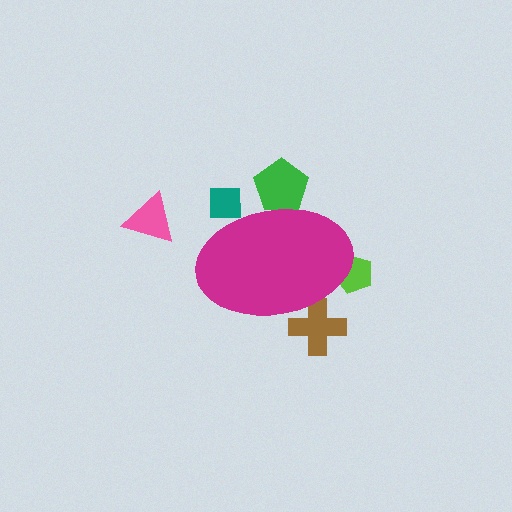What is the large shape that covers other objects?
A magenta ellipse.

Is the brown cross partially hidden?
Yes, the brown cross is partially hidden behind the magenta ellipse.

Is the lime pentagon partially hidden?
Yes, the lime pentagon is partially hidden behind the magenta ellipse.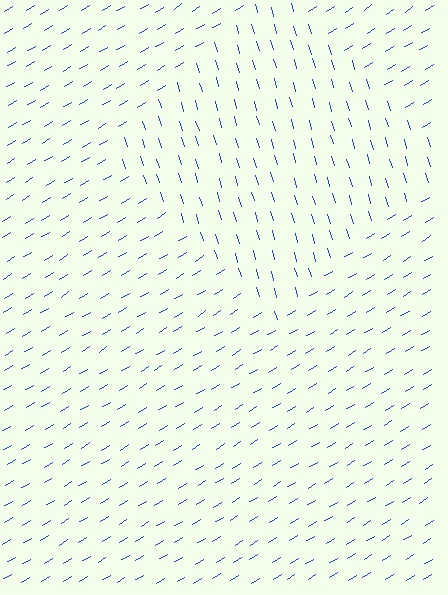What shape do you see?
I see a diamond.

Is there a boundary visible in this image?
Yes, there is a texture boundary formed by a change in line orientation.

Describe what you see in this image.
The image is filled with small blue line segments. A diamond region in the image has lines oriented differently from the surrounding lines, creating a visible texture boundary.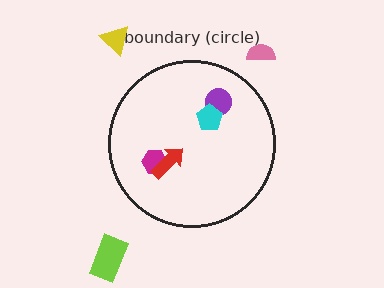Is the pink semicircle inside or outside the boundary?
Outside.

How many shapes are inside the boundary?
4 inside, 3 outside.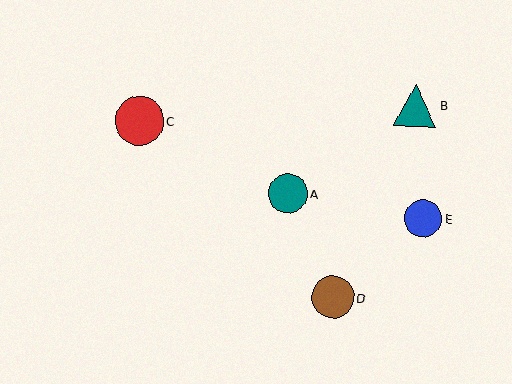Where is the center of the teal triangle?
The center of the teal triangle is at (416, 105).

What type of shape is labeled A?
Shape A is a teal circle.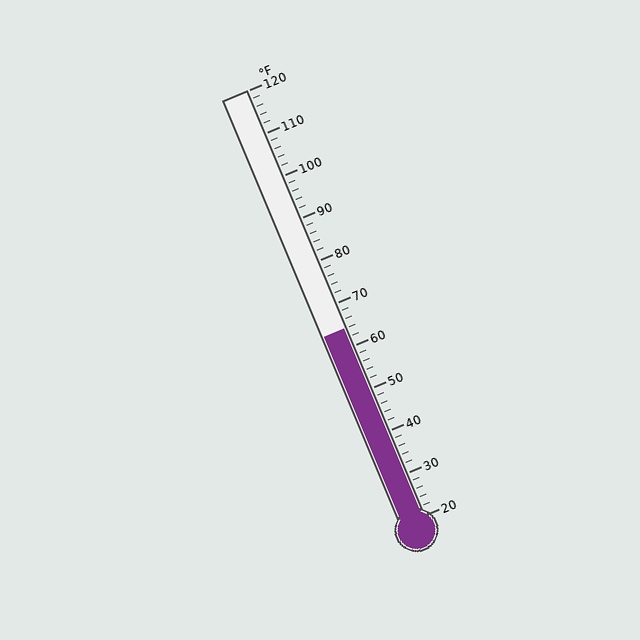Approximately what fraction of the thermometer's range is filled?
The thermometer is filled to approximately 45% of its range.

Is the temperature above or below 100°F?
The temperature is below 100°F.